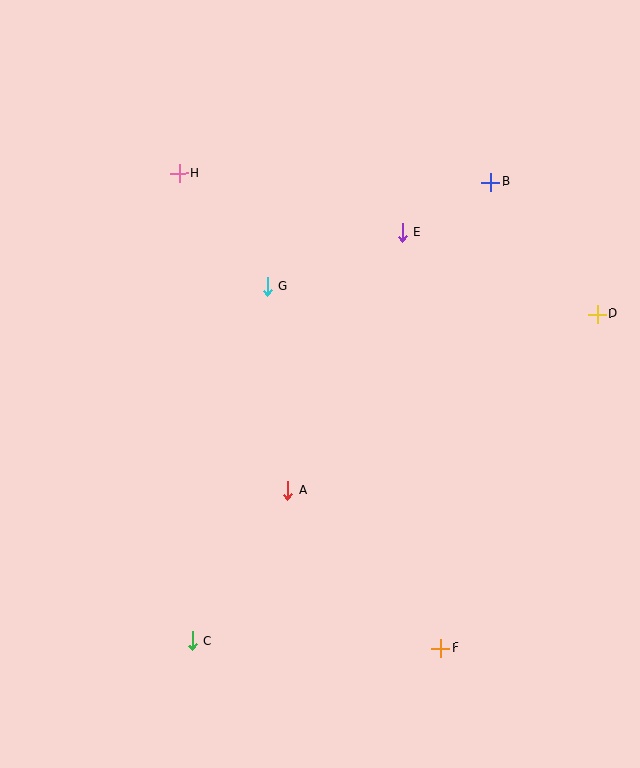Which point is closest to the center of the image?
Point G at (267, 286) is closest to the center.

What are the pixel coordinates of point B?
Point B is at (491, 182).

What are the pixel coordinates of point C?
Point C is at (192, 641).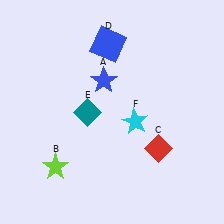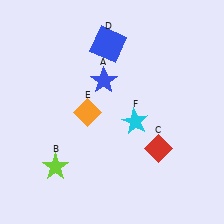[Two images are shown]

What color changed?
The diamond (E) changed from teal in Image 1 to orange in Image 2.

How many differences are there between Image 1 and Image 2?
There is 1 difference between the two images.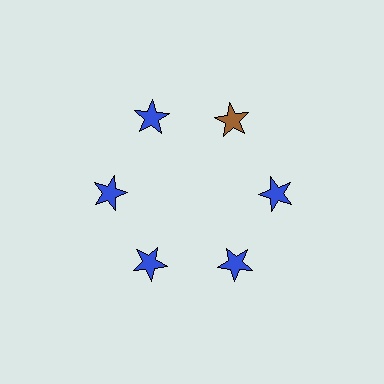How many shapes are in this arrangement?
There are 6 shapes arranged in a ring pattern.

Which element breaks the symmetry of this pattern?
The brown star at roughly the 1 o'clock position breaks the symmetry. All other shapes are blue stars.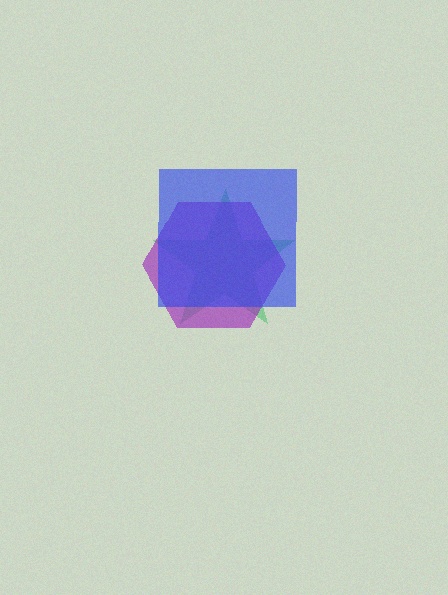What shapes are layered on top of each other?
The layered shapes are: a green star, a purple hexagon, a blue square.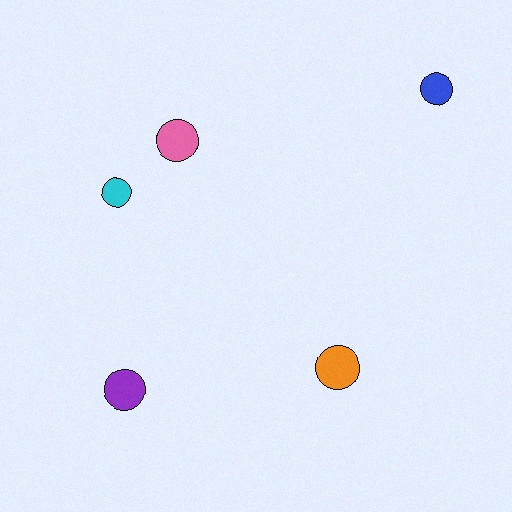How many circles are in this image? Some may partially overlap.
There are 5 circles.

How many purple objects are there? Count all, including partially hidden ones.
There is 1 purple object.